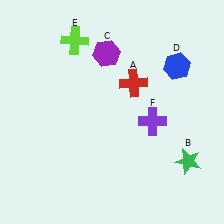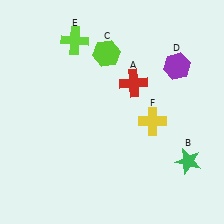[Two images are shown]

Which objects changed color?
C changed from purple to lime. D changed from blue to purple. F changed from purple to yellow.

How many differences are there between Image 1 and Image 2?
There are 3 differences between the two images.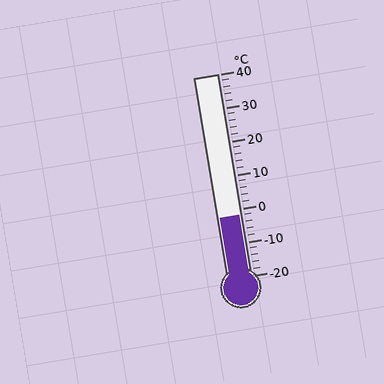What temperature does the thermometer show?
The thermometer shows approximately -2°C.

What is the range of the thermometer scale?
The thermometer scale ranges from -20°C to 40°C.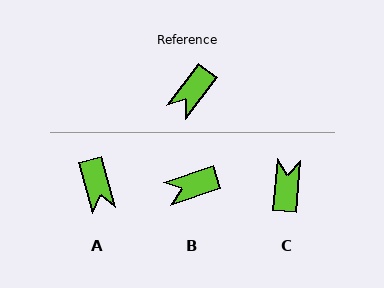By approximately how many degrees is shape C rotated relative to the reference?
Approximately 148 degrees clockwise.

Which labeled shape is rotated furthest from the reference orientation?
C, about 148 degrees away.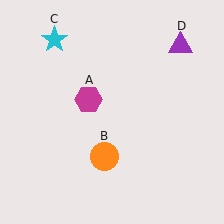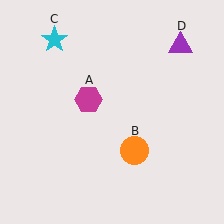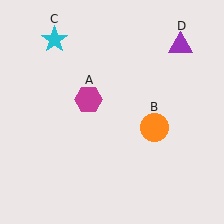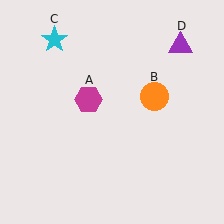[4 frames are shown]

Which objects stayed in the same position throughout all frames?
Magenta hexagon (object A) and cyan star (object C) and purple triangle (object D) remained stationary.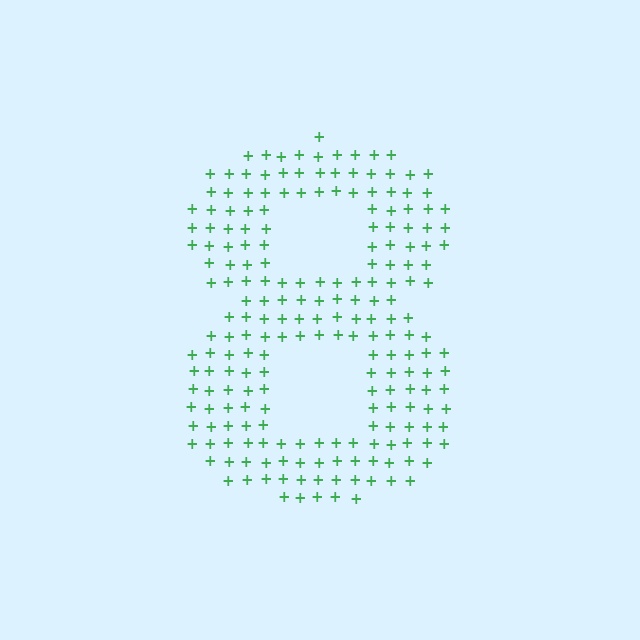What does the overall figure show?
The overall figure shows the digit 8.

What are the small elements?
The small elements are plus signs.